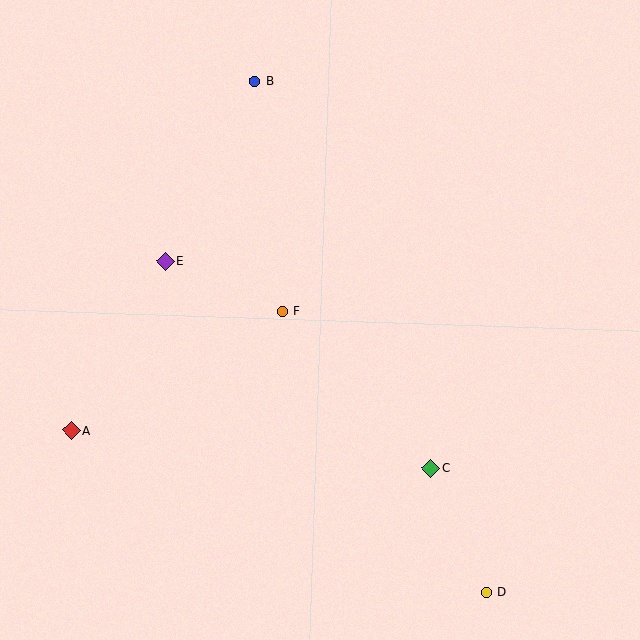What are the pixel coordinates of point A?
Point A is at (71, 431).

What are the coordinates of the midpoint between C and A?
The midpoint between C and A is at (251, 449).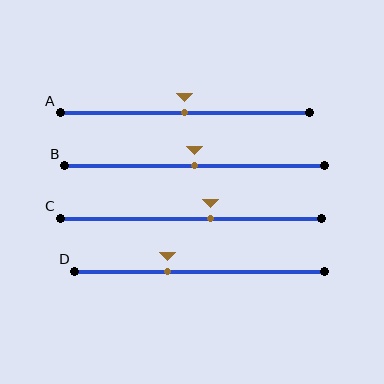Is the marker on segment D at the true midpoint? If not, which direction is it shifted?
No, the marker on segment D is shifted to the left by about 13% of the segment length.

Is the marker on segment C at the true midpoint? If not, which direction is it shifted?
No, the marker on segment C is shifted to the right by about 7% of the segment length.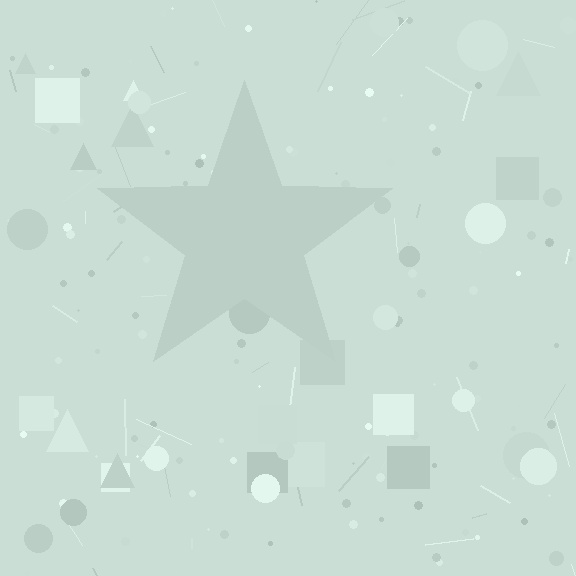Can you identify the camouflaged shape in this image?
The camouflaged shape is a star.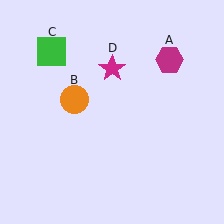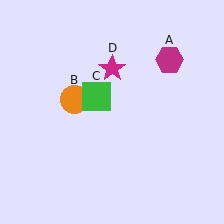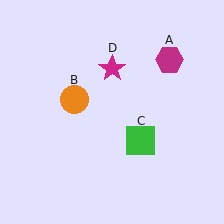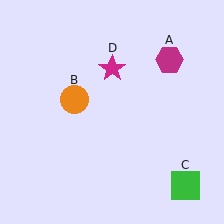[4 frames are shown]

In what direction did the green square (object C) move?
The green square (object C) moved down and to the right.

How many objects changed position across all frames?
1 object changed position: green square (object C).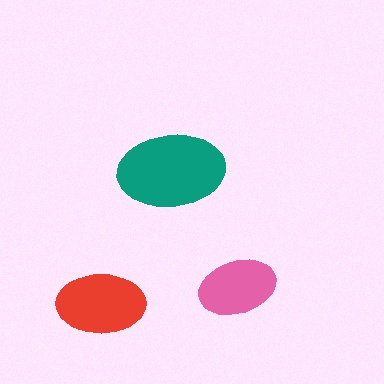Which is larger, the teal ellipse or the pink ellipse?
The teal one.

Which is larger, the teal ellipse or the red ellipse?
The teal one.